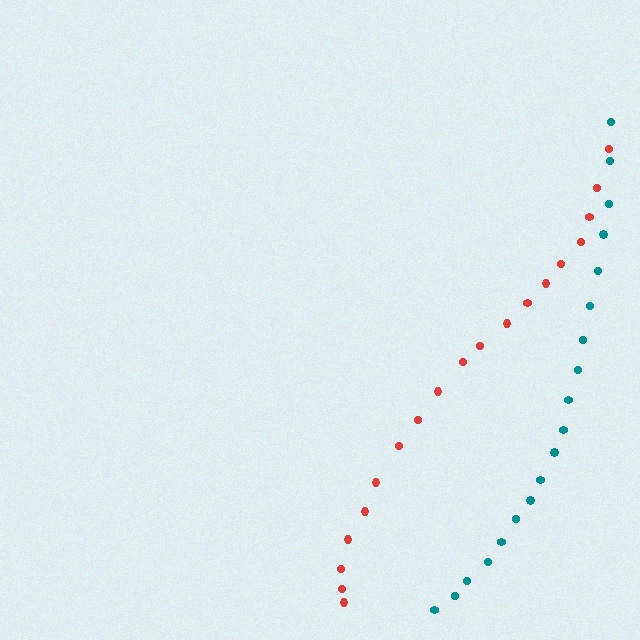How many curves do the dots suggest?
There are 2 distinct paths.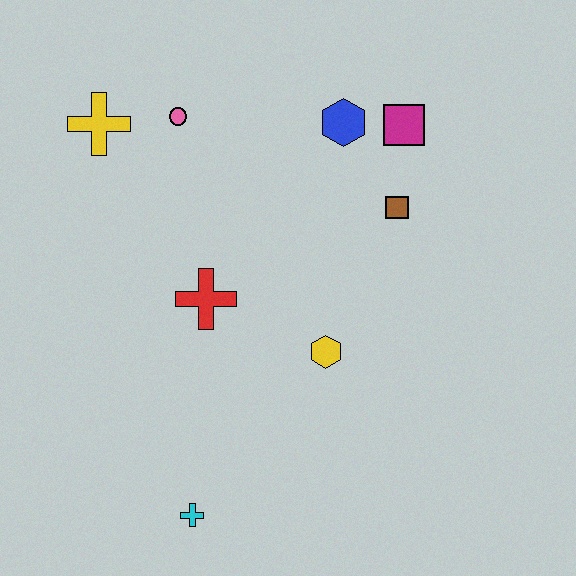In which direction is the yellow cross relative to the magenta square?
The yellow cross is to the left of the magenta square.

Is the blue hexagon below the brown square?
No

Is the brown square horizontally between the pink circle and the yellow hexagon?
No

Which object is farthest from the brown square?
The cyan cross is farthest from the brown square.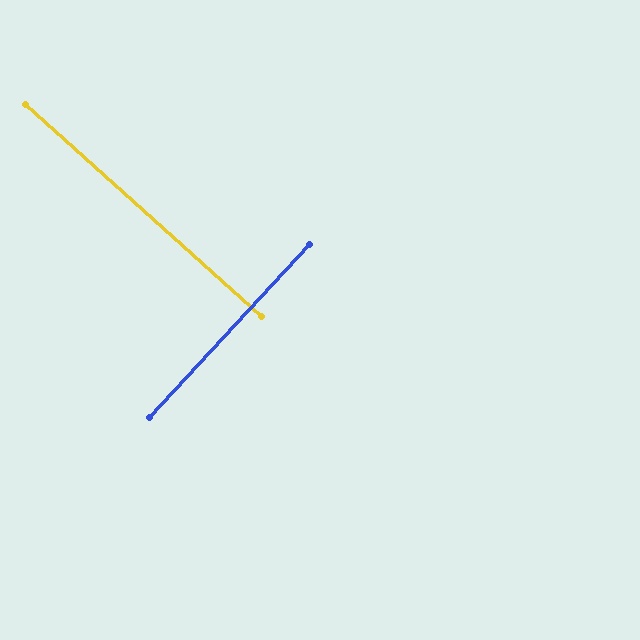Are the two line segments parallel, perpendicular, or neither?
Perpendicular — they meet at approximately 89°.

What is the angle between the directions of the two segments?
Approximately 89 degrees.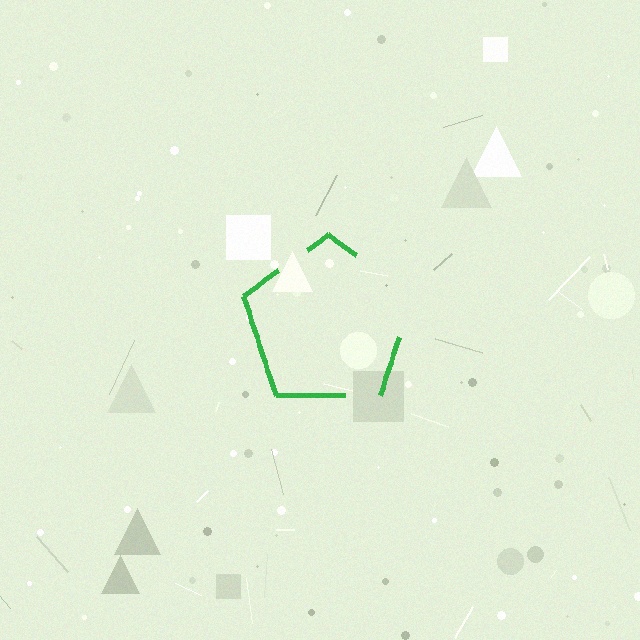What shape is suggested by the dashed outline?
The dashed outline suggests a pentagon.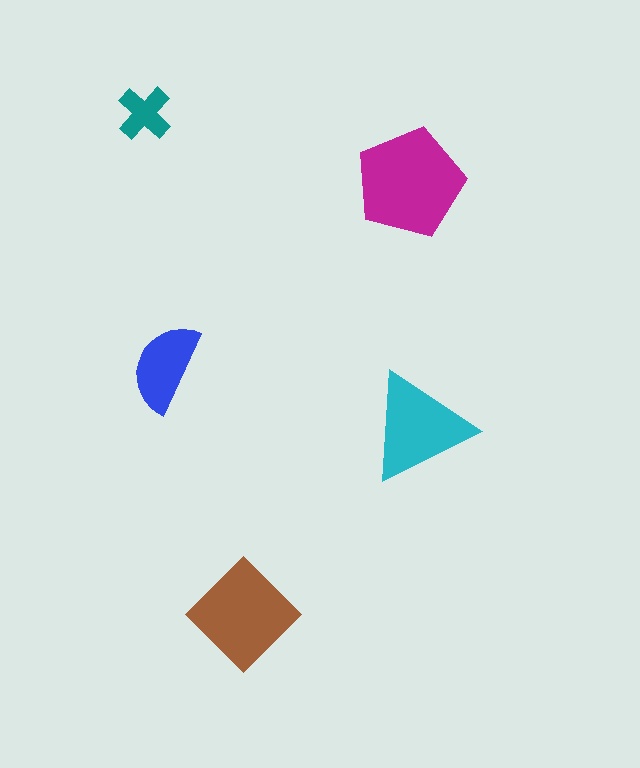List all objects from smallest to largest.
The teal cross, the blue semicircle, the cyan triangle, the brown diamond, the magenta pentagon.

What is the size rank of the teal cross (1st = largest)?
5th.